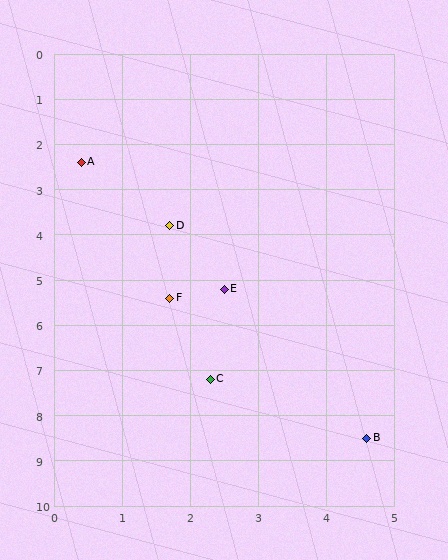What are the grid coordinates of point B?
Point B is at approximately (4.6, 8.5).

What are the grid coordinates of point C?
Point C is at approximately (2.3, 7.2).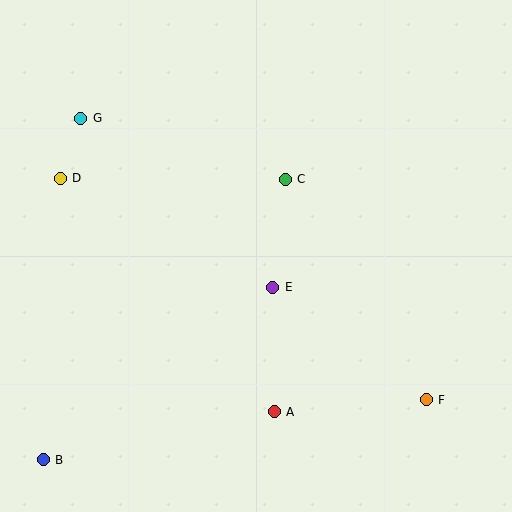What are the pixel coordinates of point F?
Point F is at (426, 400).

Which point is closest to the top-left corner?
Point G is closest to the top-left corner.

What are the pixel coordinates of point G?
Point G is at (81, 118).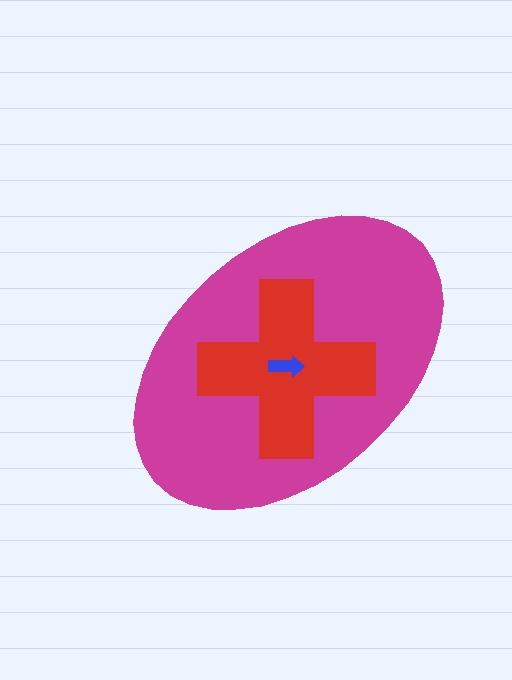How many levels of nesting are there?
3.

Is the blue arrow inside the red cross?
Yes.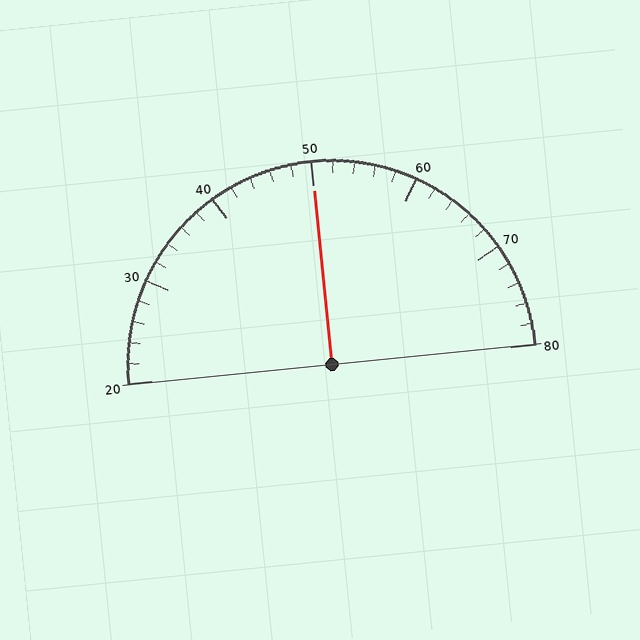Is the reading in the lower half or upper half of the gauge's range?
The reading is in the upper half of the range (20 to 80).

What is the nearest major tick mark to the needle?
The nearest major tick mark is 50.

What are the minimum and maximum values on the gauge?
The gauge ranges from 20 to 80.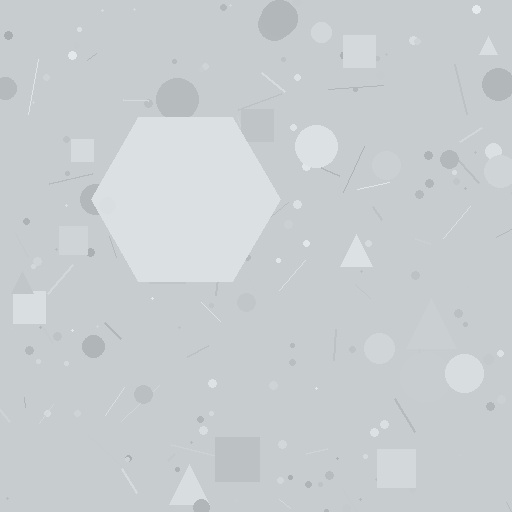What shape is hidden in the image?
A hexagon is hidden in the image.